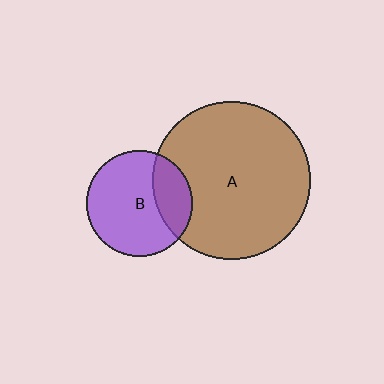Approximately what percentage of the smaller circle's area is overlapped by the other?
Approximately 25%.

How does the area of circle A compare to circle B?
Approximately 2.2 times.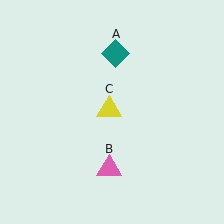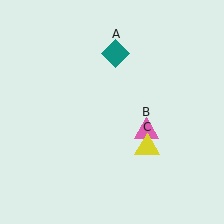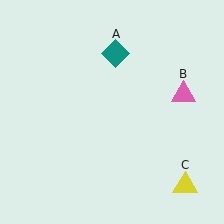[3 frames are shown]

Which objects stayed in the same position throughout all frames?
Teal diamond (object A) remained stationary.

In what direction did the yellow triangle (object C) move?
The yellow triangle (object C) moved down and to the right.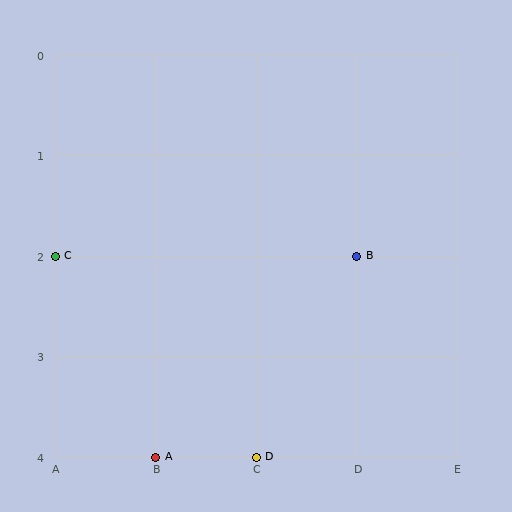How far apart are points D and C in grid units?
Points D and C are 2 columns and 2 rows apart (about 2.8 grid units diagonally).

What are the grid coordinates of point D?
Point D is at grid coordinates (C, 4).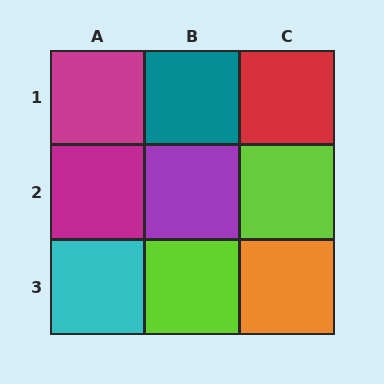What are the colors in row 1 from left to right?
Magenta, teal, red.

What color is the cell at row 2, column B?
Purple.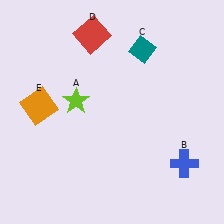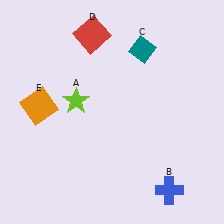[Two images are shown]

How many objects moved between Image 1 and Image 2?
1 object moved between the two images.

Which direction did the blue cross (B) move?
The blue cross (B) moved down.